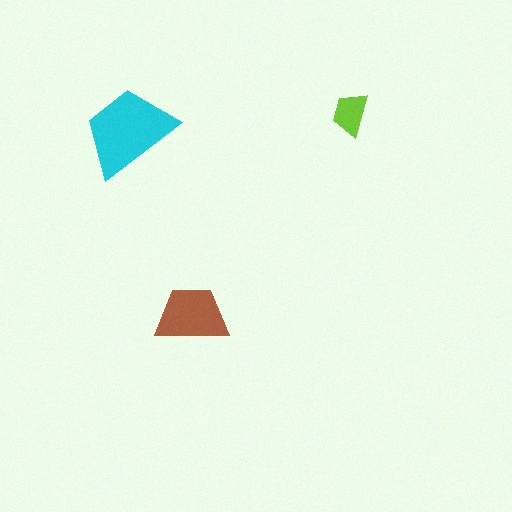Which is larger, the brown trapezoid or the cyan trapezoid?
The cyan one.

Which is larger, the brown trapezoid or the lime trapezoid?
The brown one.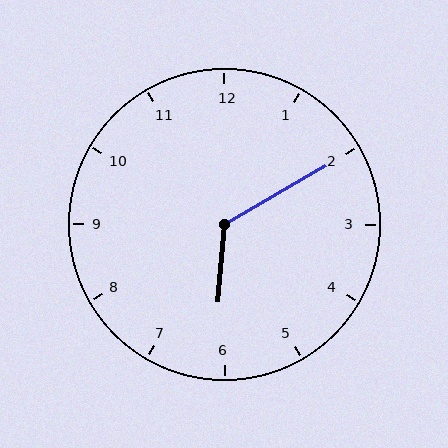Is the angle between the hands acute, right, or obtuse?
It is obtuse.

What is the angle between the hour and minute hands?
Approximately 125 degrees.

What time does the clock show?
6:10.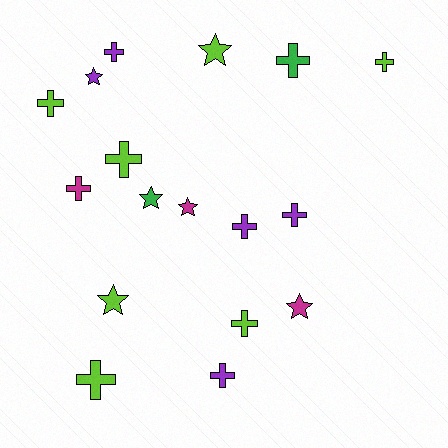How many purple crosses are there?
There are 4 purple crosses.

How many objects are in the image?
There are 17 objects.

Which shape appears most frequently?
Cross, with 11 objects.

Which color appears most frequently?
Lime, with 7 objects.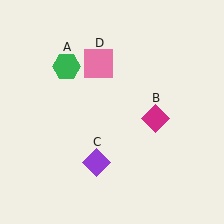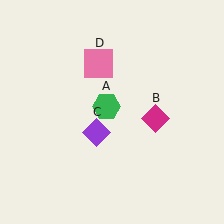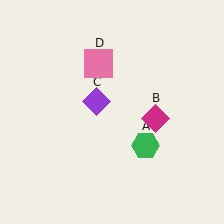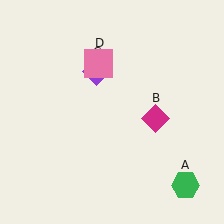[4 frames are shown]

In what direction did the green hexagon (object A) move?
The green hexagon (object A) moved down and to the right.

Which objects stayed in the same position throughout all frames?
Magenta diamond (object B) and pink square (object D) remained stationary.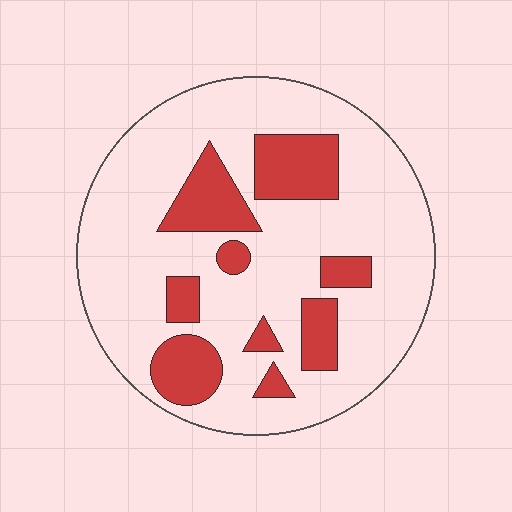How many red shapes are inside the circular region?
9.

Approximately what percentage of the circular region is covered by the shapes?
Approximately 25%.